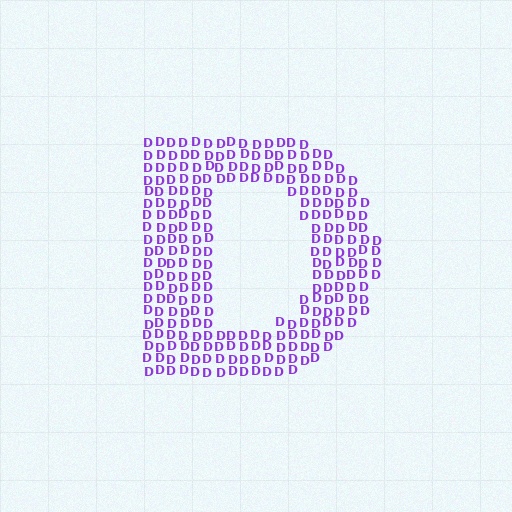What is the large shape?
The large shape is the letter D.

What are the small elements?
The small elements are letter D's.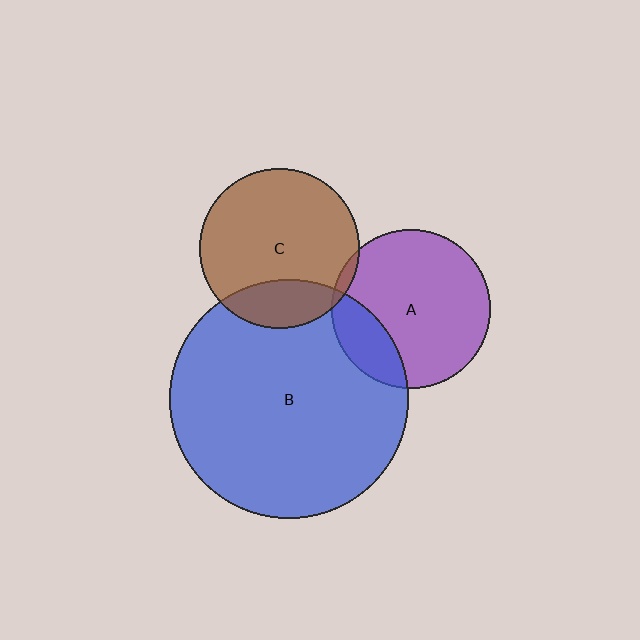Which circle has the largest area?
Circle B (blue).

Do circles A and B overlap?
Yes.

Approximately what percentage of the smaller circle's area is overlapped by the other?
Approximately 20%.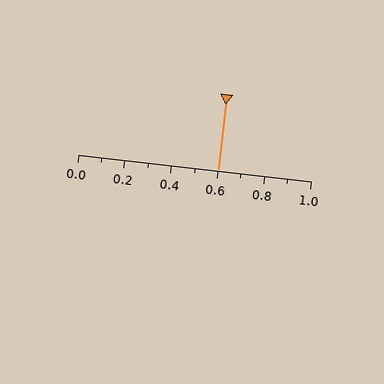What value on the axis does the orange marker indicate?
The marker indicates approximately 0.6.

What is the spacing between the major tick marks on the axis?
The major ticks are spaced 0.2 apart.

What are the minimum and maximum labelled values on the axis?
The axis runs from 0.0 to 1.0.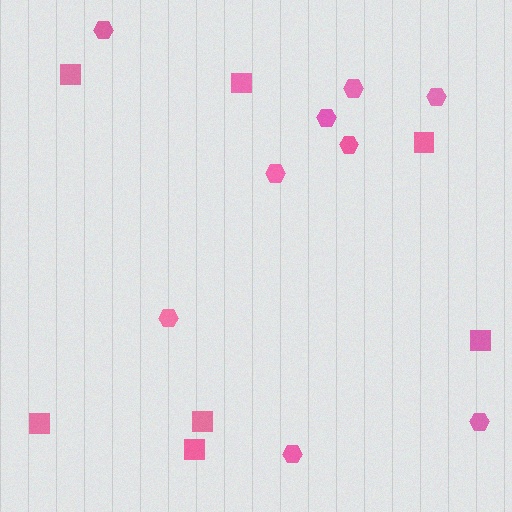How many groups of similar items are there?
There are 2 groups: one group of squares (7) and one group of hexagons (9).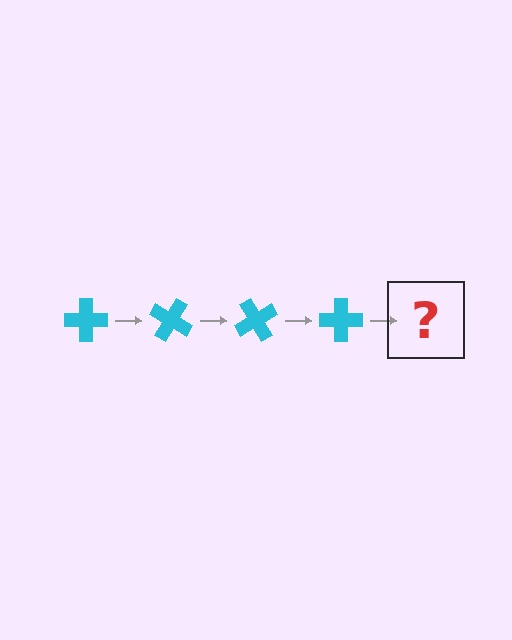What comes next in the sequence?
The next element should be a cyan cross rotated 120 degrees.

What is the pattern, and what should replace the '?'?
The pattern is that the cross rotates 30 degrees each step. The '?' should be a cyan cross rotated 120 degrees.